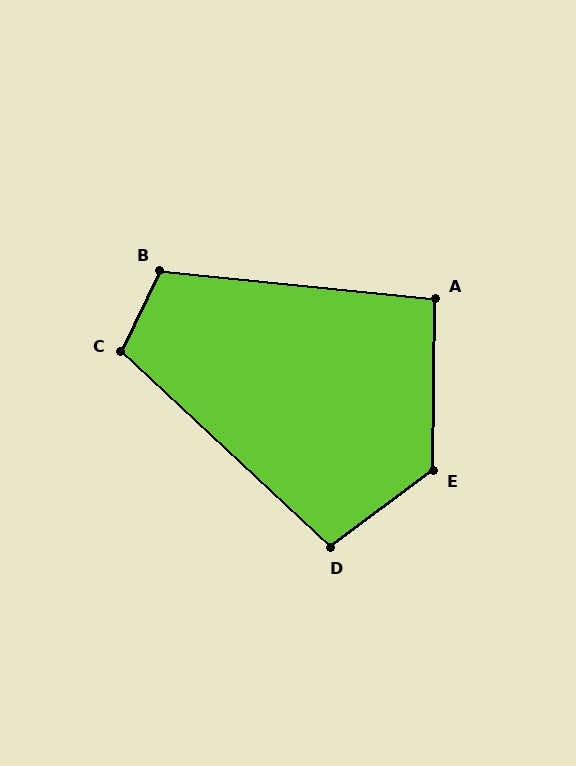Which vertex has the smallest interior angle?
A, at approximately 95 degrees.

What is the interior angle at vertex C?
Approximately 107 degrees (obtuse).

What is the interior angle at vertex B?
Approximately 110 degrees (obtuse).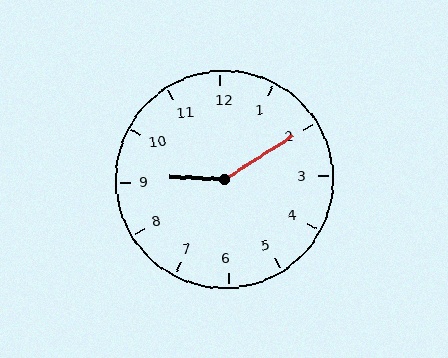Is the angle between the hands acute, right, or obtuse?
It is obtuse.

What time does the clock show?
9:10.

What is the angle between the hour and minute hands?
Approximately 145 degrees.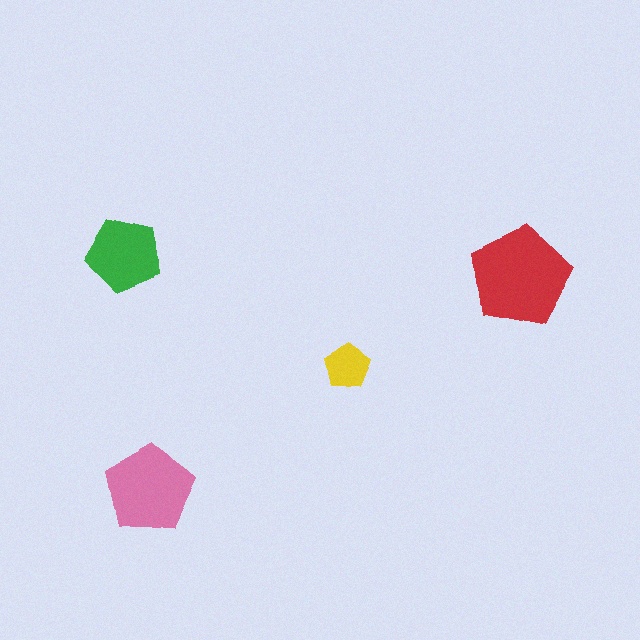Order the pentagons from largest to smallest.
the red one, the pink one, the green one, the yellow one.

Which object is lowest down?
The pink pentagon is bottommost.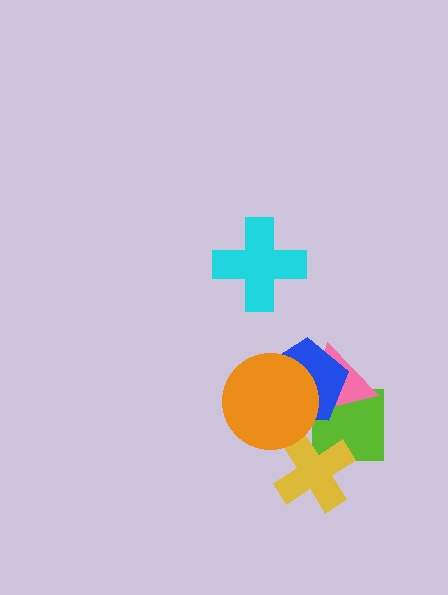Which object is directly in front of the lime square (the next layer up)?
The yellow cross is directly in front of the lime square.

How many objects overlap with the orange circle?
2 objects overlap with the orange circle.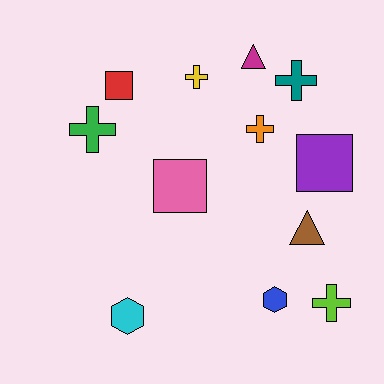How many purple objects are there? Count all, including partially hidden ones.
There is 1 purple object.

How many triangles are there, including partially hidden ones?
There are 2 triangles.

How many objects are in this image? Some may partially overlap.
There are 12 objects.